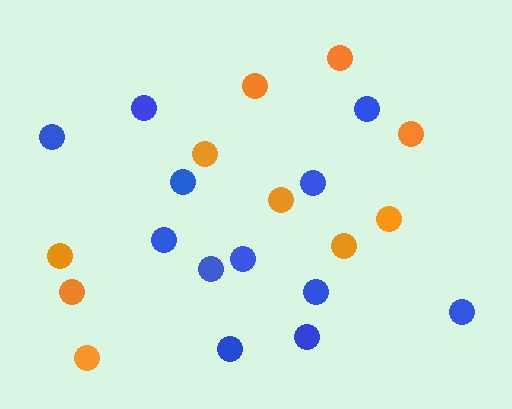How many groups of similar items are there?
There are 2 groups: one group of orange circles (10) and one group of blue circles (12).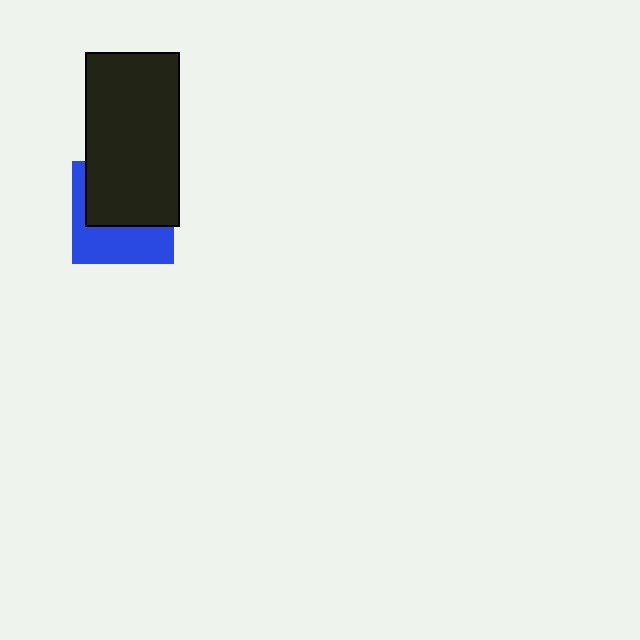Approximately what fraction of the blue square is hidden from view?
Roughly 56% of the blue square is hidden behind the black rectangle.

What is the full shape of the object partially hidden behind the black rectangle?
The partially hidden object is a blue square.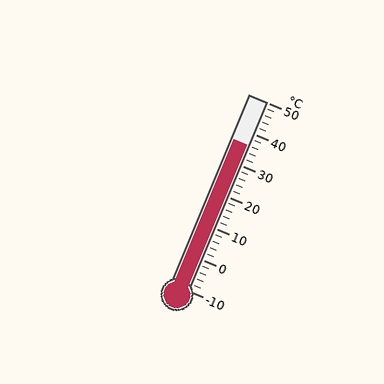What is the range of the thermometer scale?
The thermometer scale ranges from -10°C to 50°C.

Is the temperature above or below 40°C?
The temperature is below 40°C.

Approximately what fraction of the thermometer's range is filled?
The thermometer is filled to approximately 75% of its range.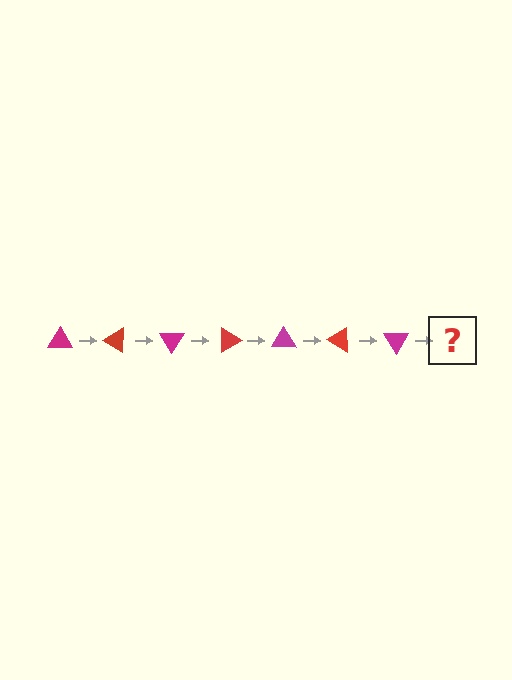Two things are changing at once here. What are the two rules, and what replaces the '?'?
The two rules are that it rotates 30 degrees each step and the color cycles through magenta and red. The '?' should be a red triangle, rotated 210 degrees from the start.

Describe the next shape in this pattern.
It should be a red triangle, rotated 210 degrees from the start.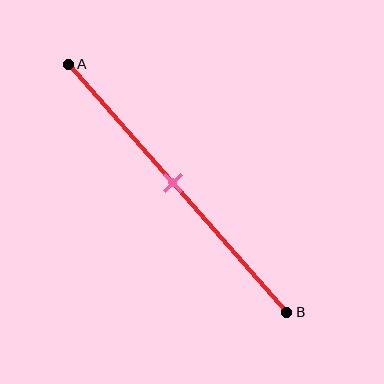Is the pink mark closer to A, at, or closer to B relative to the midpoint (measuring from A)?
The pink mark is approximately at the midpoint of segment AB.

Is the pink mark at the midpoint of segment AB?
Yes, the mark is approximately at the midpoint.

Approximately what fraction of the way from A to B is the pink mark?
The pink mark is approximately 50% of the way from A to B.